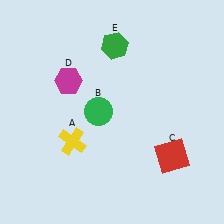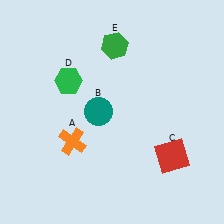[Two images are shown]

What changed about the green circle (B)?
In Image 1, B is green. In Image 2, it changed to teal.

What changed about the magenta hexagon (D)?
In Image 1, D is magenta. In Image 2, it changed to green.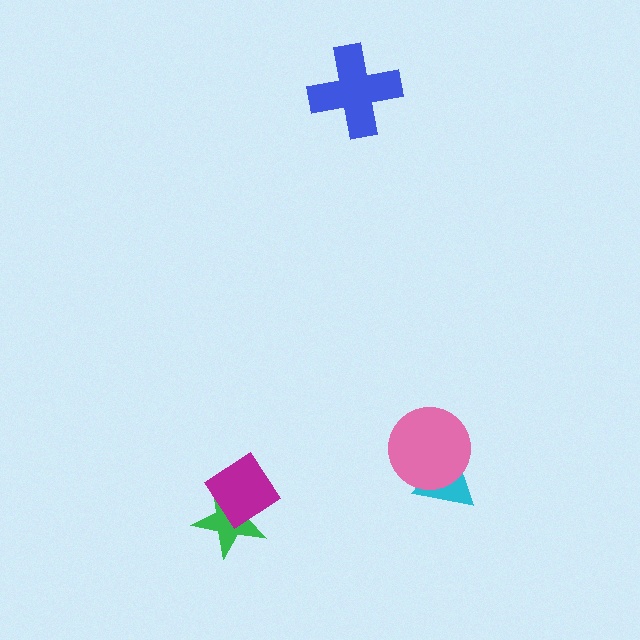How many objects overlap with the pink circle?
1 object overlaps with the pink circle.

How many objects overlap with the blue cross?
0 objects overlap with the blue cross.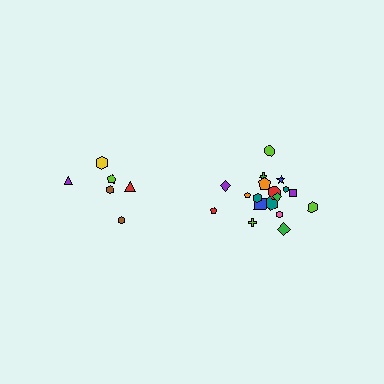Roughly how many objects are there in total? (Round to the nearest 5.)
Roughly 25 objects in total.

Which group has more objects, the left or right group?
The right group.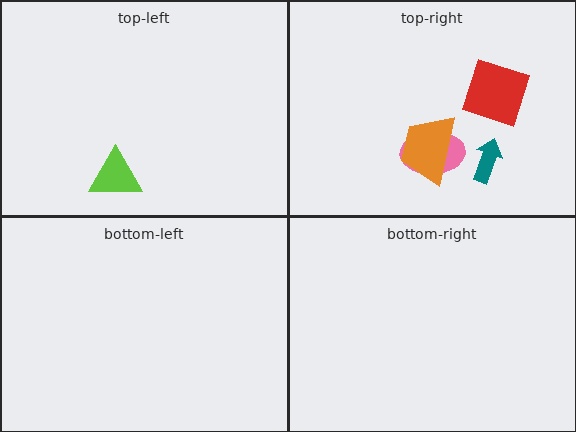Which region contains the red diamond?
The top-right region.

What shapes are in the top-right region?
The red diamond, the pink ellipse, the teal arrow, the orange trapezoid.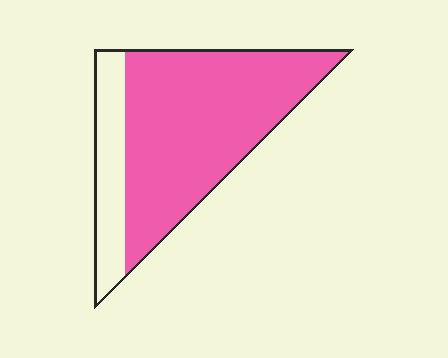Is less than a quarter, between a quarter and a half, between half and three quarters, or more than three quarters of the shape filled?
More than three quarters.